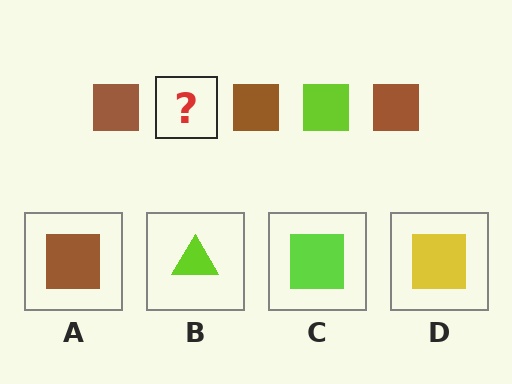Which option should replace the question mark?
Option C.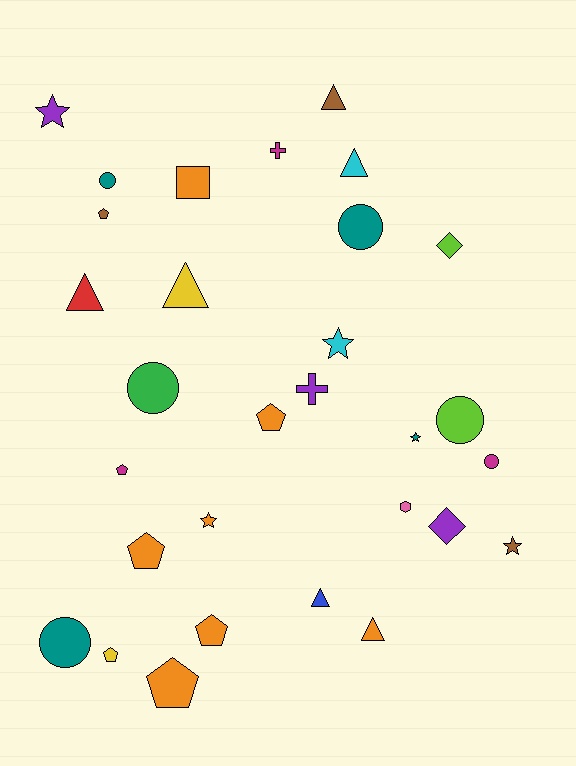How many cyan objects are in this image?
There are 2 cyan objects.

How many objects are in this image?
There are 30 objects.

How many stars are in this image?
There are 5 stars.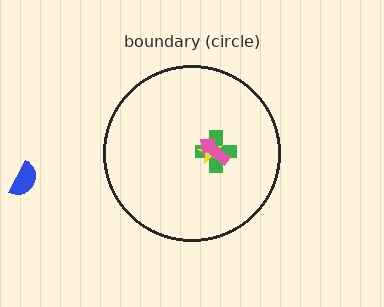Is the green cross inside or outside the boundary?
Inside.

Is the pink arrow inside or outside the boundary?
Inside.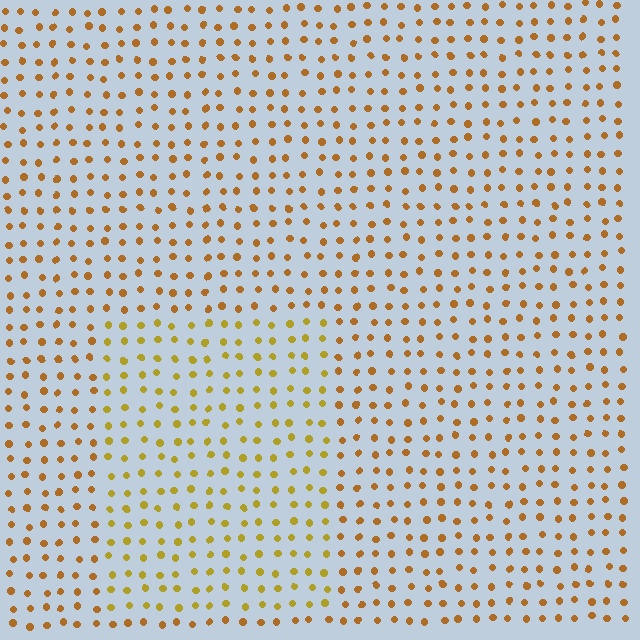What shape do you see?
I see a rectangle.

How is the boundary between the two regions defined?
The boundary is defined purely by a slight shift in hue (about 22 degrees). Spacing, size, and orientation are identical on both sides.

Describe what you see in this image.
The image is filled with small brown elements in a uniform arrangement. A rectangle-shaped region is visible where the elements are tinted to a slightly different hue, forming a subtle color boundary.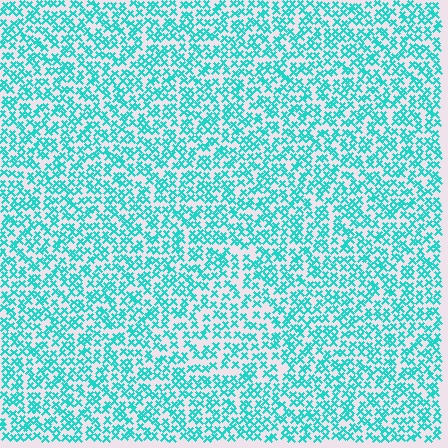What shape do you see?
I see a triangle.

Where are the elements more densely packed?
The elements are more densely packed outside the triangle boundary.